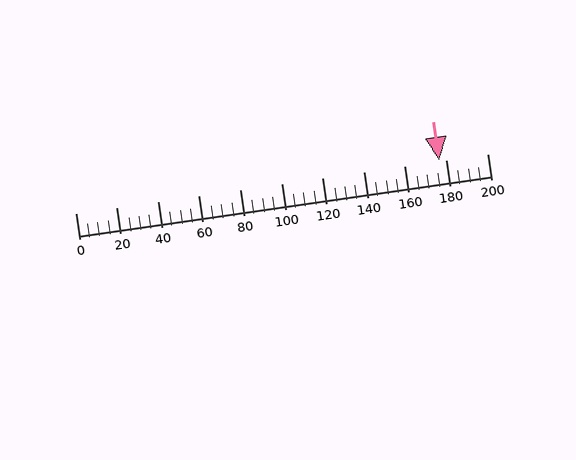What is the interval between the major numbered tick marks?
The major tick marks are spaced 20 units apart.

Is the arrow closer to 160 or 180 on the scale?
The arrow is closer to 180.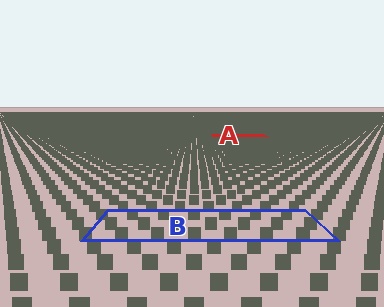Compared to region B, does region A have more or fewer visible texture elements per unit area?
Region A has more texture elements per unit area — they are packed more densely because it is farther away.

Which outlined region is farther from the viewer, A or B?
Region A is farther from the viewer — the texture elements inside it appear smaller and more densely packed.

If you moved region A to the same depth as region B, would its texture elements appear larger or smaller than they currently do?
They would appear larger. At a closer depth, the same texture elements are projected at a bigger on-screen size.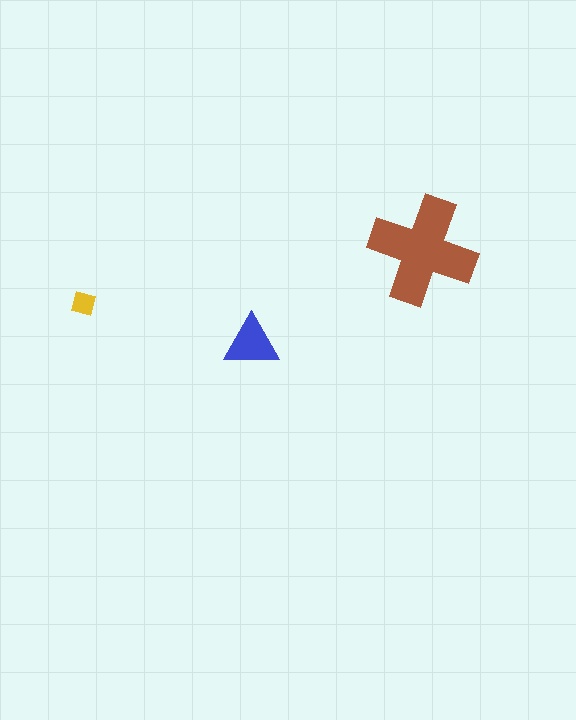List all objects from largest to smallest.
The brown cross, the blue triangle, the yellow square.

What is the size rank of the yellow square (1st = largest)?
3rd.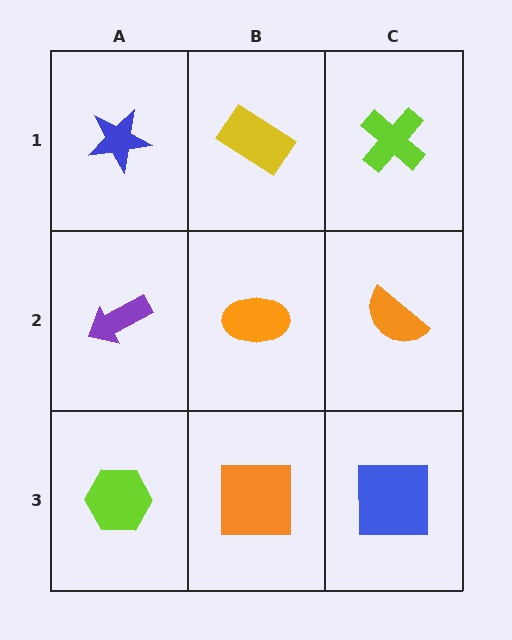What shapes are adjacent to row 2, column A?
A blue star (row 1, column A), a lime hexagon (row 3, column A), an orange ellipse (row 2, column B).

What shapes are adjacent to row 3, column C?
An orange semicircle (row 2, column C), an orange square (row 3, column B).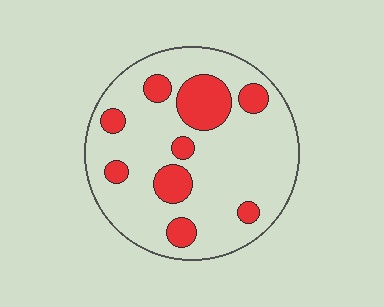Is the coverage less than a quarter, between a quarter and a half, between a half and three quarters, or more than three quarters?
Less than a quarter.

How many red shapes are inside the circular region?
9.